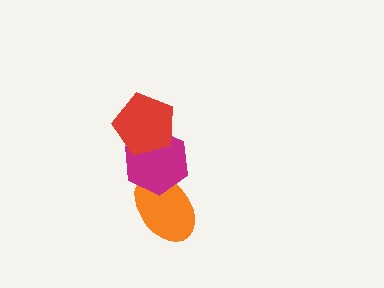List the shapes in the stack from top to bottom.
From top to bottom: the red pentagon, the magenta hexagon, the orange ellipse.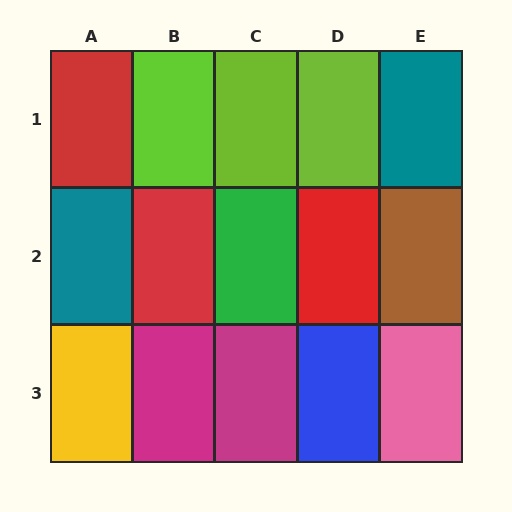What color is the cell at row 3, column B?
Magenta.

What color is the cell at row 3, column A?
Yellow.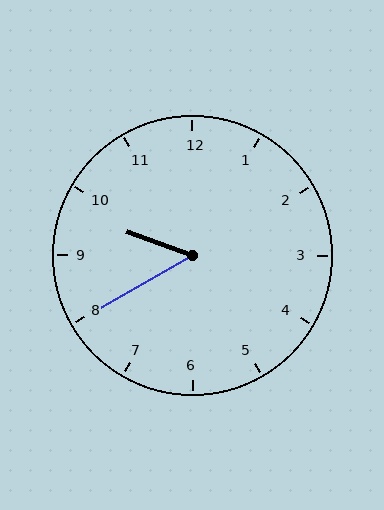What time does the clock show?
9:40.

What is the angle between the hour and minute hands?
Approximately 50 degrees.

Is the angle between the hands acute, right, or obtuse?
It is acute.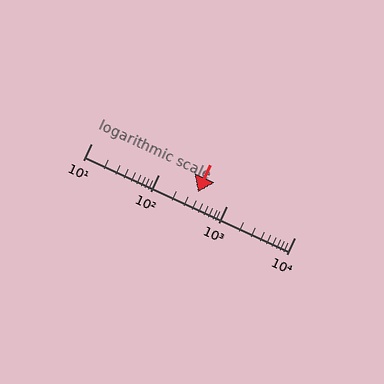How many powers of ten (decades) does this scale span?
The scale spans 3 decades, from 10 to 10000.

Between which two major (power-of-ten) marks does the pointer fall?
The pointer is between 100 and 1000.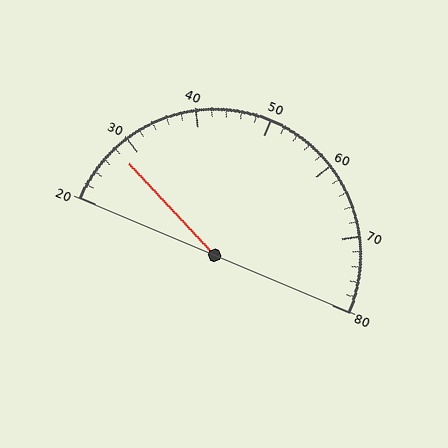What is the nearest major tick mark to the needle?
The nearest major tick mark is 30.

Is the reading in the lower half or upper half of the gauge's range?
The reading is in the lower half of the range (20 to 80).